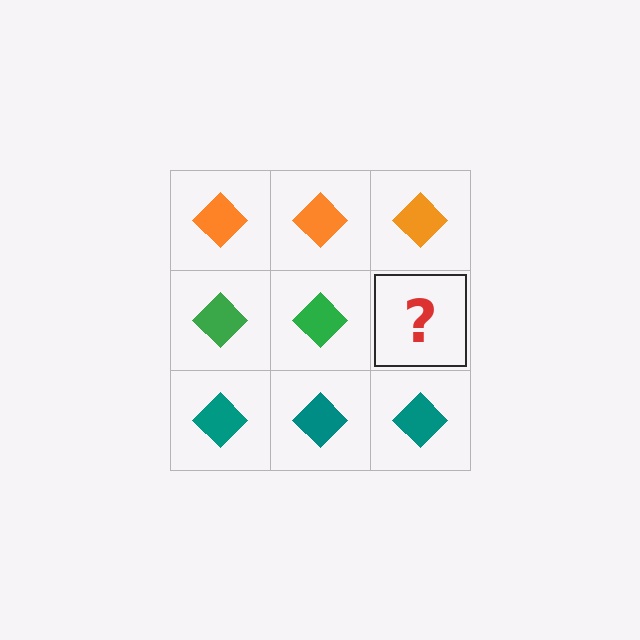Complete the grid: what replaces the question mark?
The question mark should be replaced with a green diamond.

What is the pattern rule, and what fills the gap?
The rule is that each row has a consistent color. The gap should be filled with a green diamond.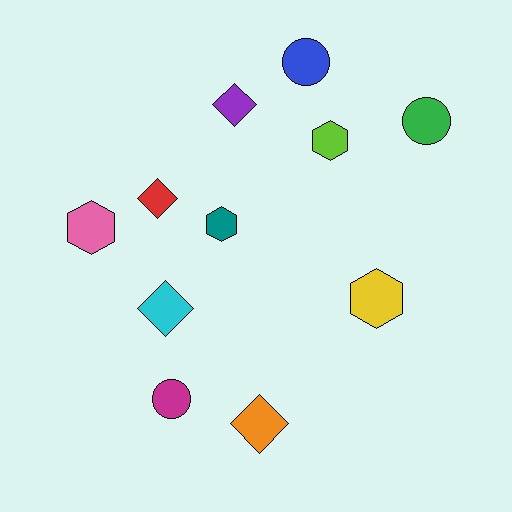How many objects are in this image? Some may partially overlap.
There are 11 objects.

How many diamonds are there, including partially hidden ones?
There are 4 diamonds.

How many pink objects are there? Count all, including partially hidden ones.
There is 1 pink object.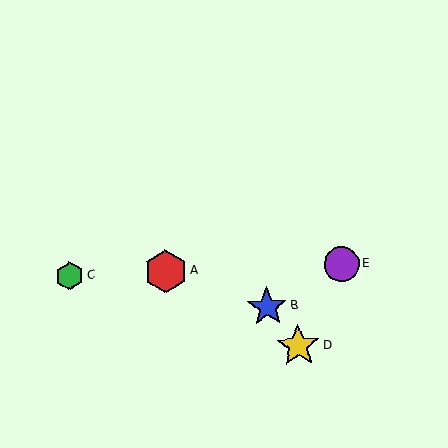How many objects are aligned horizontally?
3 objects (A, C, E) are aligned horizontally.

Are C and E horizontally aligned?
Yes, both are at y≈276.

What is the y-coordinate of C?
Object C is at y≈276.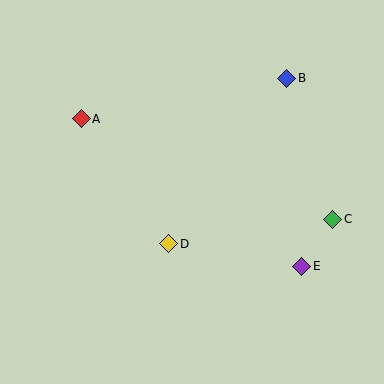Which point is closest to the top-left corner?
Point A is closest to the top-left corner.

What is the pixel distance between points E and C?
The distance between E and C is 56 pixels.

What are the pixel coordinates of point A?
Point A is at (81, 119).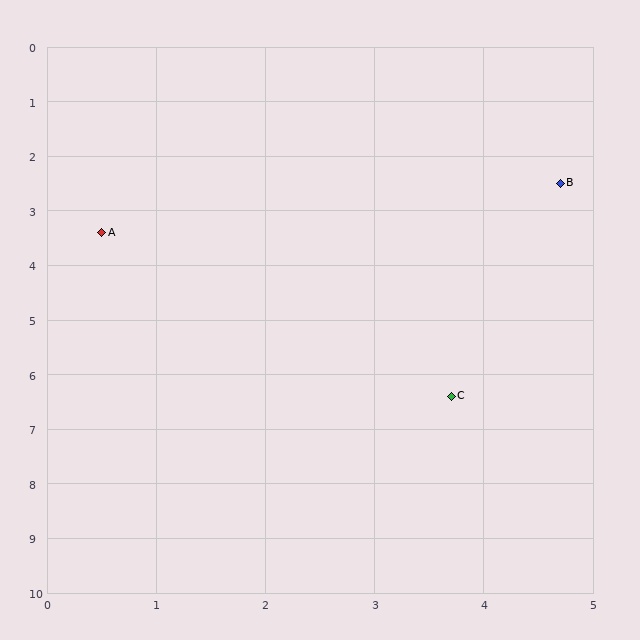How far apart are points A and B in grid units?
Points A and B are about 4.3 grid units apart.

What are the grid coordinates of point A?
Point A is at approximately (0.5, 3.4).